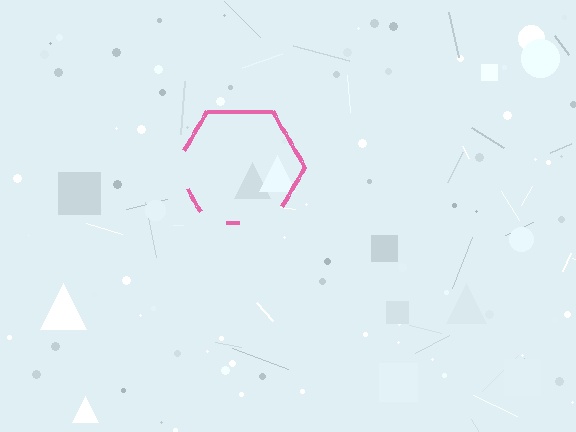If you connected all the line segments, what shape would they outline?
They would outline a hexagon.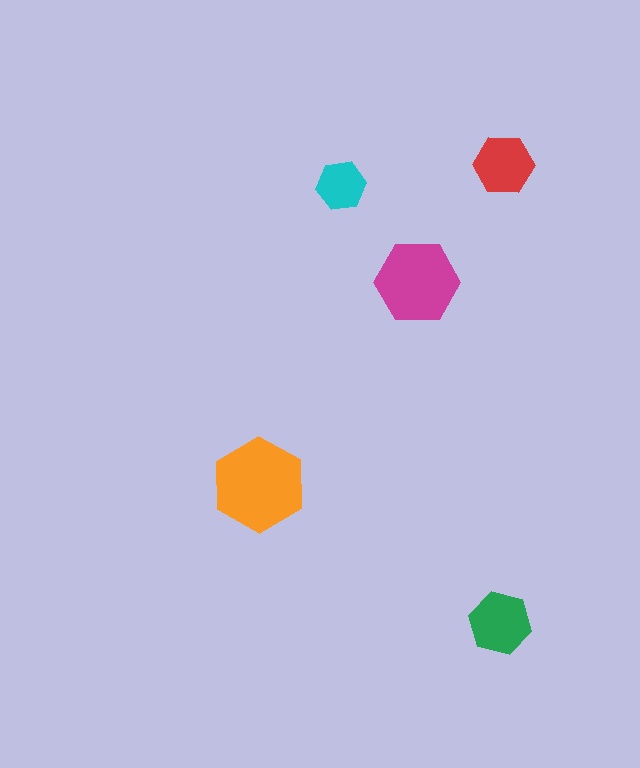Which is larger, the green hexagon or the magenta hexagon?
The magenta one.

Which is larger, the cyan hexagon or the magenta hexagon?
The magenta one.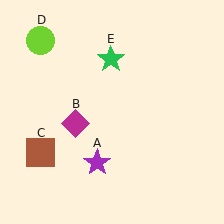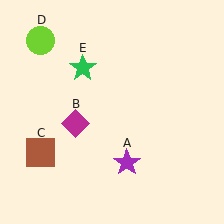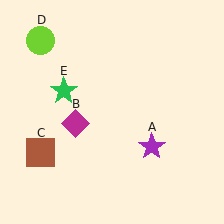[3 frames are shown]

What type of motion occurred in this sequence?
The purple star (object A), green star (object E) rotated counterclockwise around the center of the scene.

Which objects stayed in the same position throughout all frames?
Magenta diamond (object B) and brown square (object C) and lime circle (object D) remained stationary.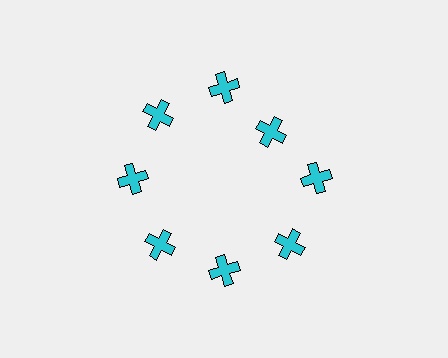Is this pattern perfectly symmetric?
No. The 8 cyan crosses are arranged in a ring, but one element near the 2 o'clock position is pulled inward toward the center, breaking the 8-fold rotational symmetry.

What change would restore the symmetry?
The symmetry would be restored by moving it outward, back onto the ring so that all 8 crosses sit at equal angles and equal distance from the center.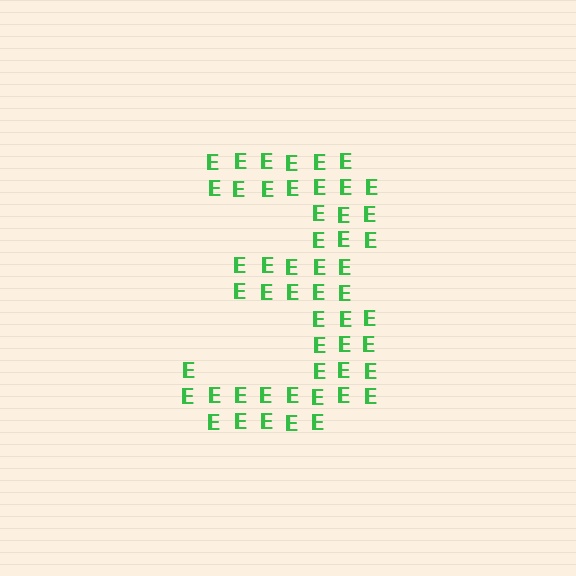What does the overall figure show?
The overall figure shows the digit 3.